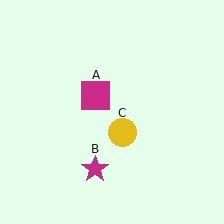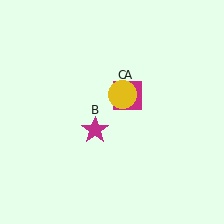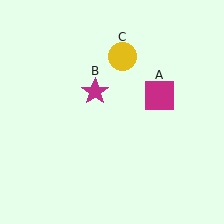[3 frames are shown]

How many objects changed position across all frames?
3 objects changed position: magenta square (object A), magenta star (object B), yellow circle (object C).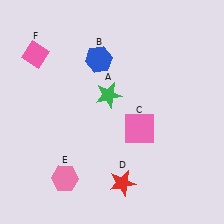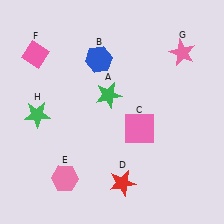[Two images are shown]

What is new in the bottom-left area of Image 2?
A green star (H) was added in the bottom-left area of Image 2.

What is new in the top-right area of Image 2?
A pink star (G) was added in the top-right area of Image 2.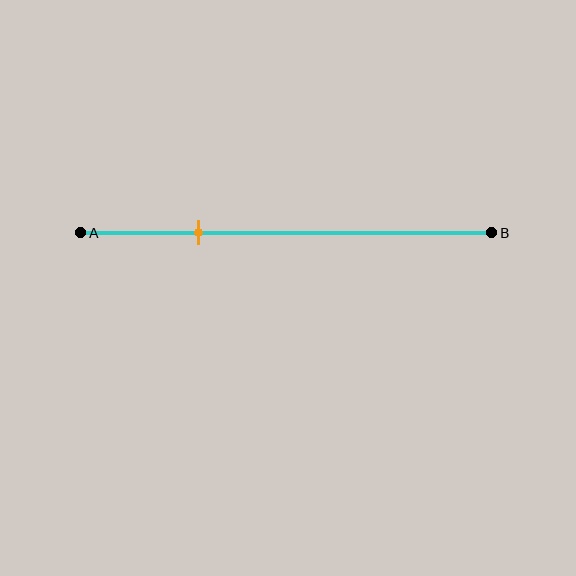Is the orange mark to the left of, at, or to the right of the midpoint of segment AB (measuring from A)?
The orange mark is to the left of the midpoint of segment AB.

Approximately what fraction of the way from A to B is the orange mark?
The orange mark is approximately 30% of the way from A to B.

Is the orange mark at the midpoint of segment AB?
No, the mark is at about 30% from A, not at the 50% midpoint.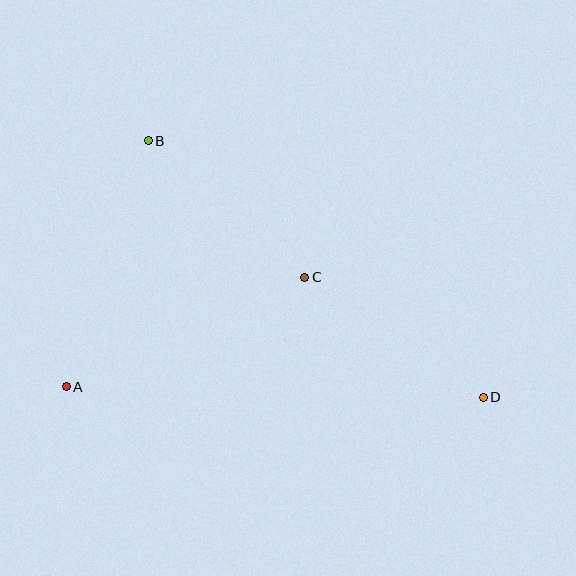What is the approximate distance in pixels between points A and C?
The distance between A and C is approximately 262 pixels.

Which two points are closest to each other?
Points B and C are closest to each other.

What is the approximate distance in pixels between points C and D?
The distance between C and D is approximately 215 pixels.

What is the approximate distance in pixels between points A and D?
The distance between A and D is approximately 417 pixels.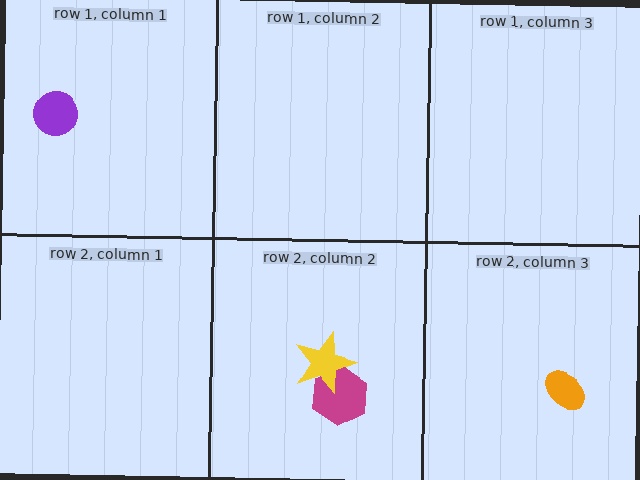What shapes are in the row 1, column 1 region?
The purple circle.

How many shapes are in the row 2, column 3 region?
1.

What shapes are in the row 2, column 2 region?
The magenta hexagon, the yellow star.